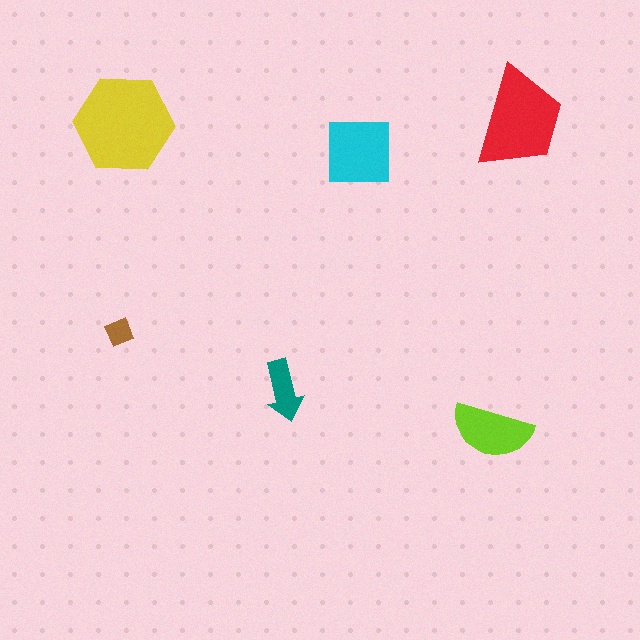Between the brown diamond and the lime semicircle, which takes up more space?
The lime semicircle.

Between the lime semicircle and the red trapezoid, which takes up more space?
The red trapezoid.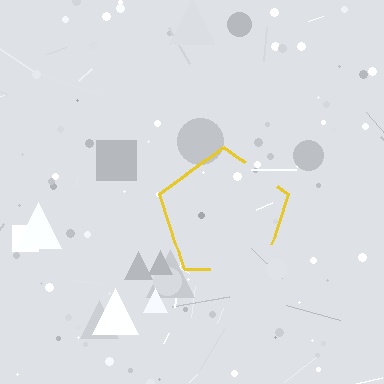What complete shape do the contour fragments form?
The contour fragments form a pentagon.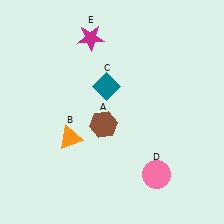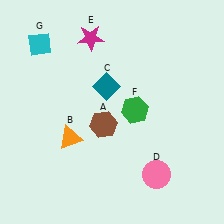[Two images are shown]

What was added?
A green hexagon (F), a cyan diamond (G) were added in Image 2.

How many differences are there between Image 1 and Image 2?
There are 2 differences between the two images.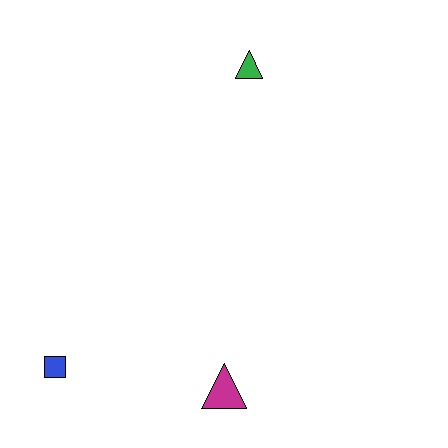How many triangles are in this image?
There are 2 triangles.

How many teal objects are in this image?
There are no teal objects.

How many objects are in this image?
There are 3 objects.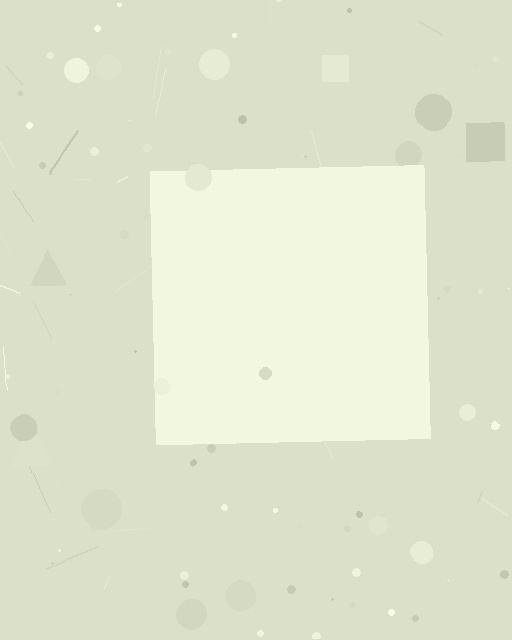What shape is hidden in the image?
A square is hidden in the image.